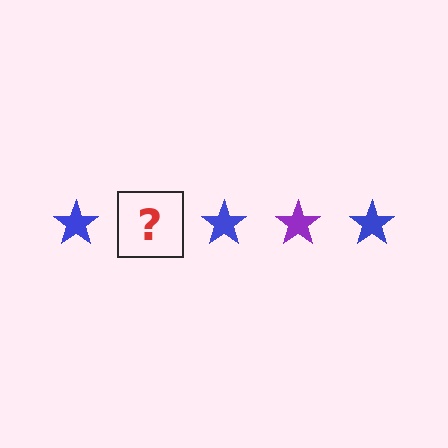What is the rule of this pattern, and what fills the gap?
The rule is that the pattern cycles through blue, purple stars. The gap should be filled with a purple star.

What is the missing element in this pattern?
The missing element is a purple star.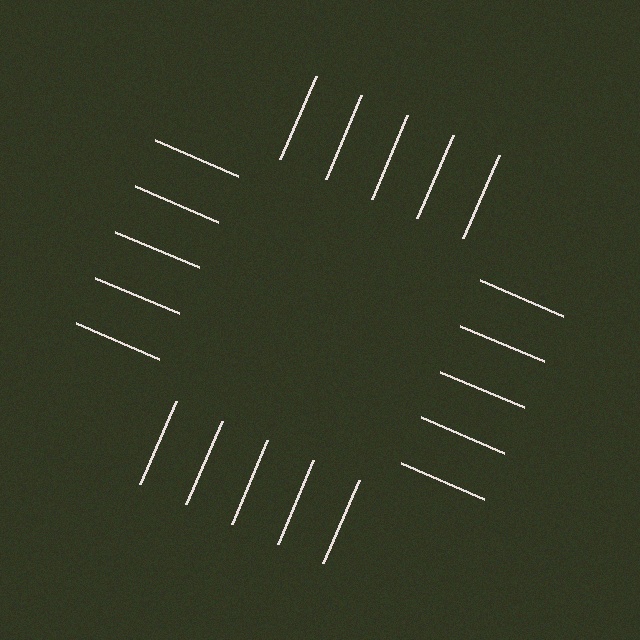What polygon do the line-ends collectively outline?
An illusory square — the line segments terminate on its edges but no continuous stroke is drawn.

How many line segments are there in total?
20 — 5 along each of the 4 edges.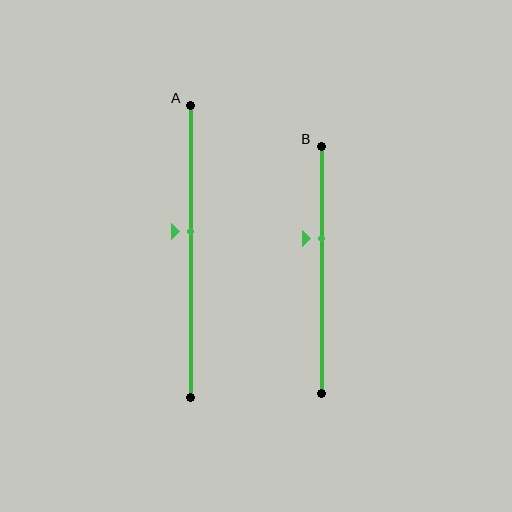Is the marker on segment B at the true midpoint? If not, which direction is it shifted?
No, the marker on segment B is shifted upward by about 13% of the segment length.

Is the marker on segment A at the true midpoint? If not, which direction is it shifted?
No, the marker on segment A is shifted upward by about 7% of the segment length.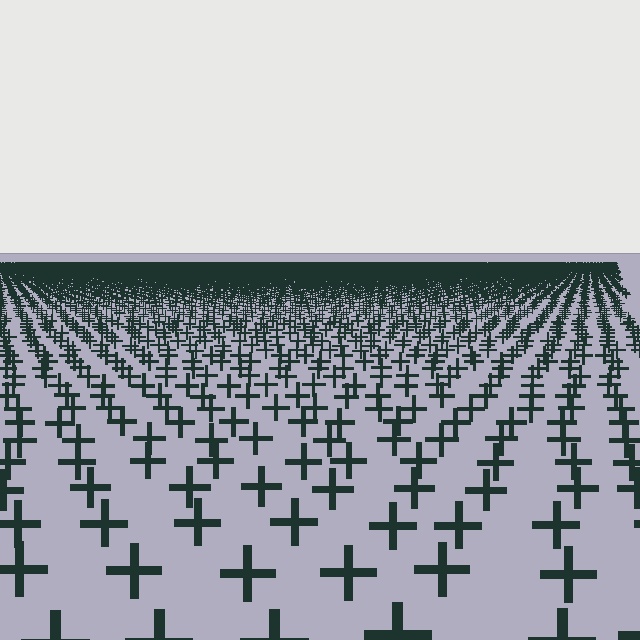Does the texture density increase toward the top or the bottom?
Density increases toward the top.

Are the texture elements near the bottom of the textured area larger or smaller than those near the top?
Larger. Near the bottom, elements are closer to the viewer and appear at a bigger on-screen size.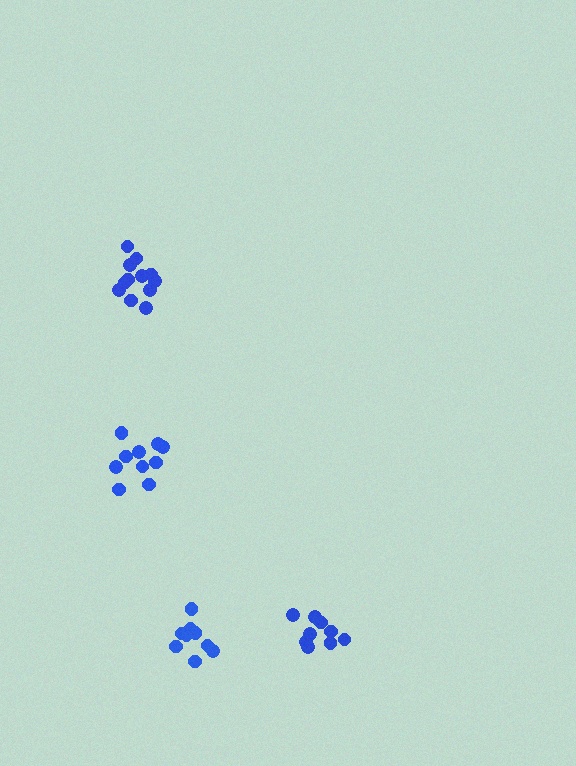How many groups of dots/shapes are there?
There are 4 groups.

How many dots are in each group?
Group 1: 9 dots, Group 2: 10 dots, Group 3: 12 dots, Group 4: 9 dots (40 total).